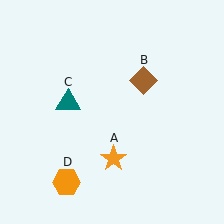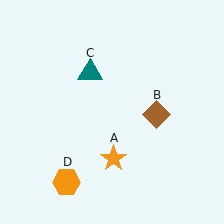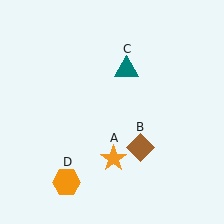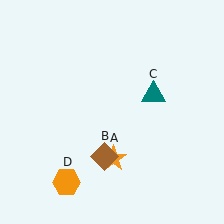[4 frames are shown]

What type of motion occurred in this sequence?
The brown diamond (object B), teal triangle (object C) rotated clockwise around the center of the scene.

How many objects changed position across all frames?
2 objects changed position: brown diamond (object B), teal triangle (object C).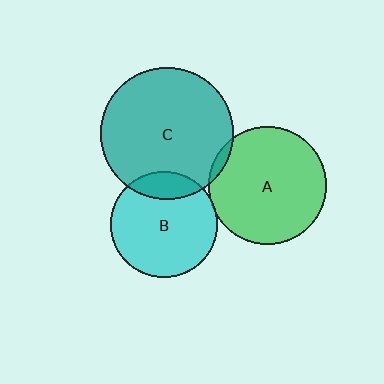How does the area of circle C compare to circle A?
Approximately 1.3 times.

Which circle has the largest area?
Circle C (teal).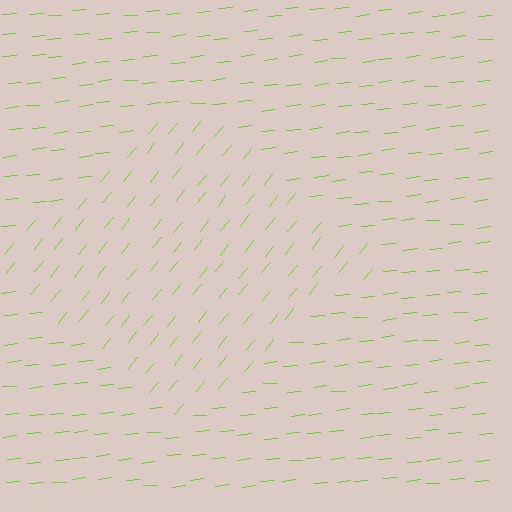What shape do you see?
I see a diamond.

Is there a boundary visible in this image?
Yes, there is a texture boundary formed by a change in line orientation.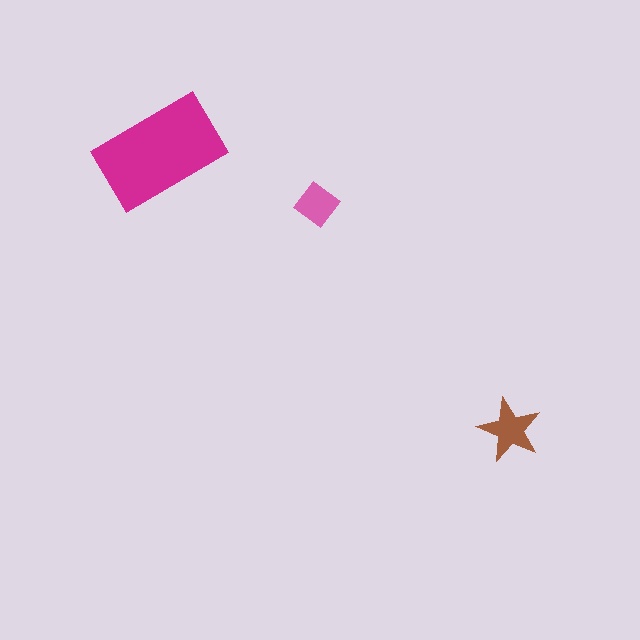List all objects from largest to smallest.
The magenta rectangle, the brown star, the pink diamond.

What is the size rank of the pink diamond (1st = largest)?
3rd.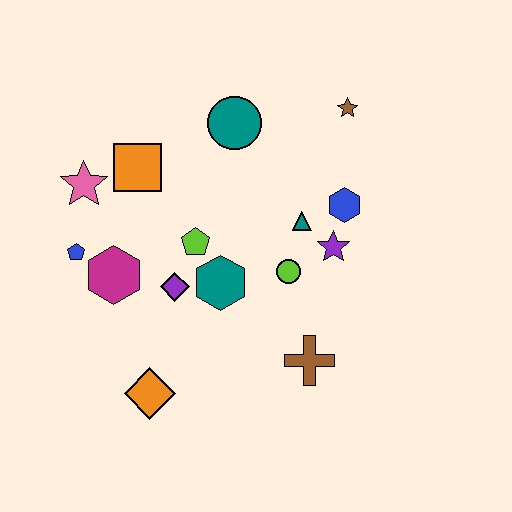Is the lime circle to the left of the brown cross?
Yes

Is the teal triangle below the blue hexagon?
Yes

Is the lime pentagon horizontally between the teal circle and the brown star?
No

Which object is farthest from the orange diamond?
The brown star is farthest from the orange diamond.